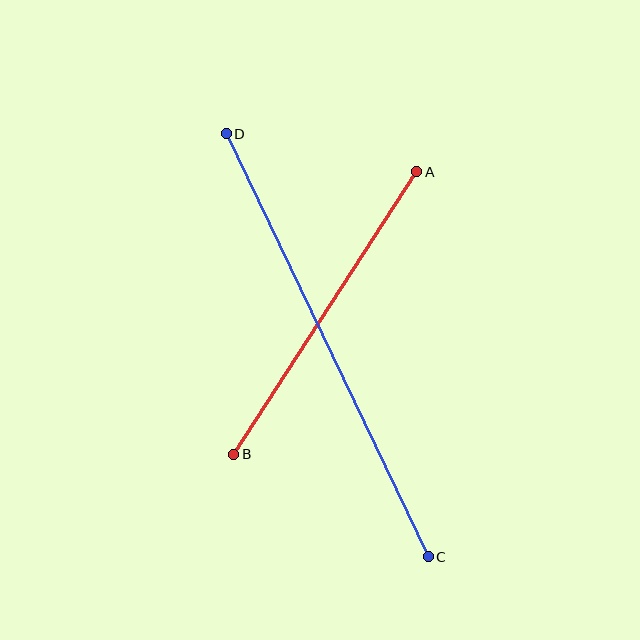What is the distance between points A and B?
The distance is approximately 336 pixels.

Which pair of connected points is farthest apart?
Points C and D are farthest apart.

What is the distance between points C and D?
The distance is approximately 469 pixels.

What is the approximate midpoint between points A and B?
The midpoint is at approximately (325, 313) pixels.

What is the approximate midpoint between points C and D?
The midpoint is at approximately (327, 345) pixels.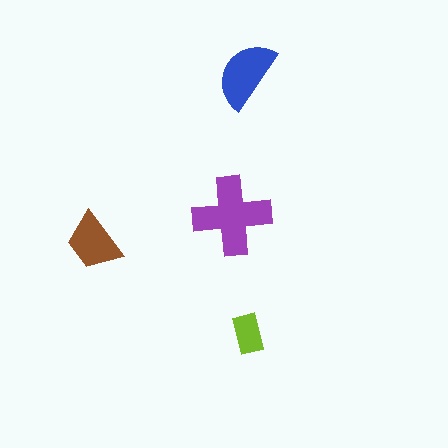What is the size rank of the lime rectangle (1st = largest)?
4th.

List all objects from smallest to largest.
The lime rectangle, the brown trapezoid, the blue semicircle, the purple cross.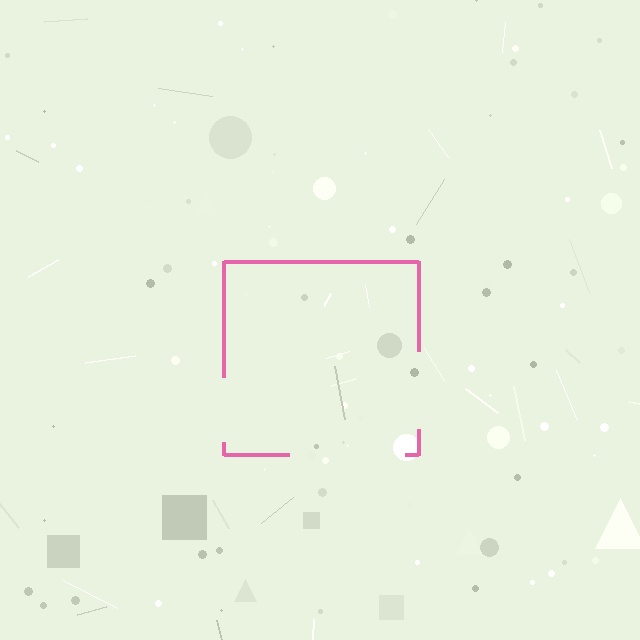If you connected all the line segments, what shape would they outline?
They would outline a square.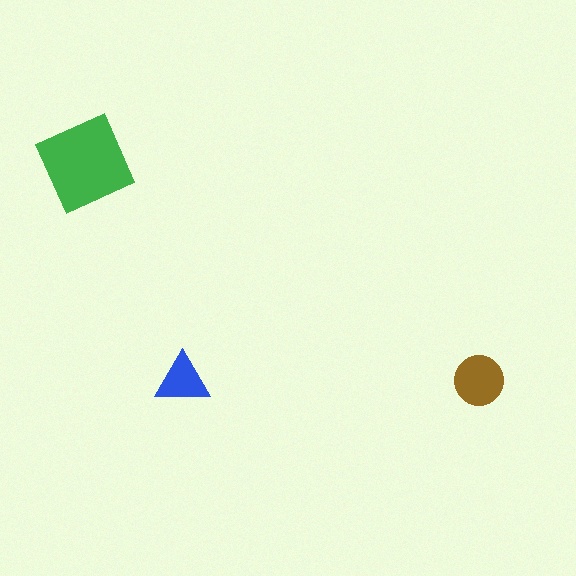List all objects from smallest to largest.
The blue triangle, the brown circle, the green square.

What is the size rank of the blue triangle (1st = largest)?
3rd.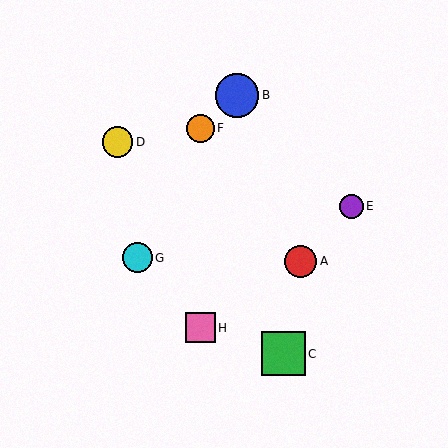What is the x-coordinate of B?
Object B is at x≈237.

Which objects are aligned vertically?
Objects F, H are aligned vertically.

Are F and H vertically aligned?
Yes, both are at x≈200.